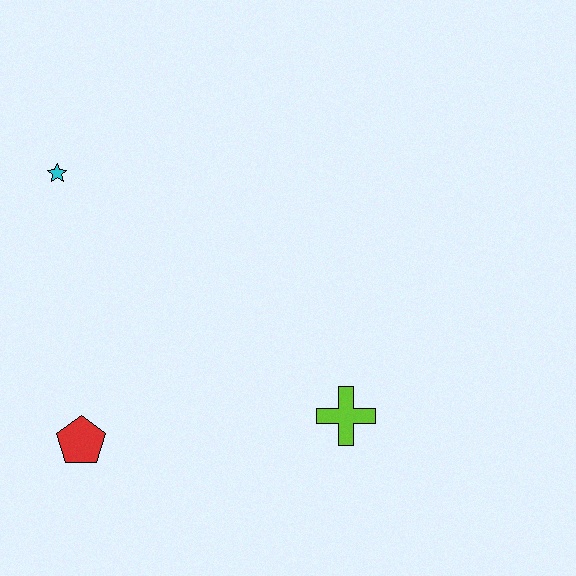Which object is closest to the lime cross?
The red pentagon is closest to the lime cross.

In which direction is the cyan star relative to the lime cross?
The cyan star is to the left of the lime cross.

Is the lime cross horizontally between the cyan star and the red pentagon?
No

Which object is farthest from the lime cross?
The cyan star is farthest from the lime cross.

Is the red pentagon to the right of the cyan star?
Yes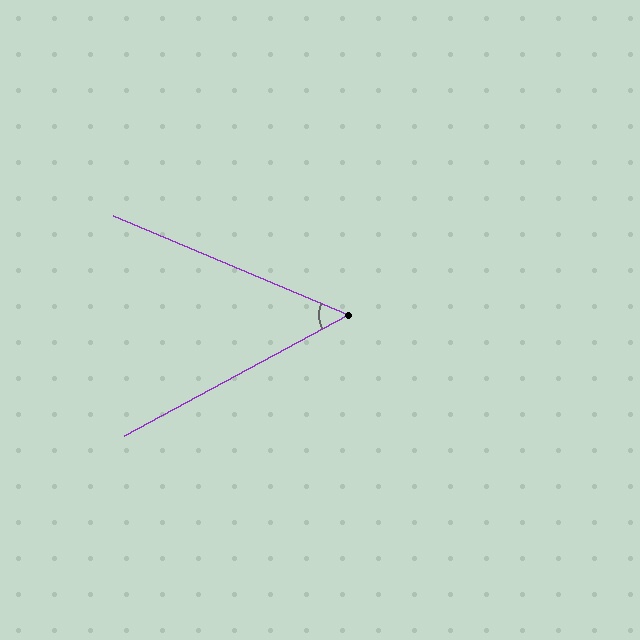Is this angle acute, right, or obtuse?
It is acute.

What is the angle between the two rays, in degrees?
Approximately 51 degrees.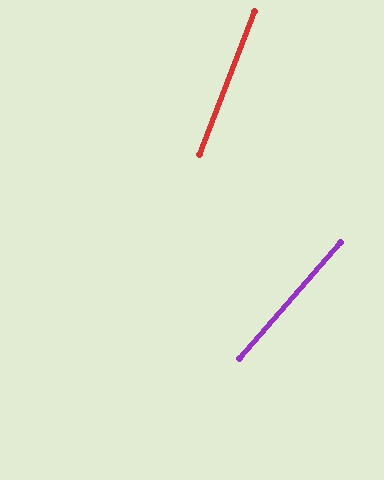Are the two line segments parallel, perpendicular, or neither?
Neither parallel nor perpendicular — they differ by about 20°.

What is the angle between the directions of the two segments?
Approximately 20 degrees.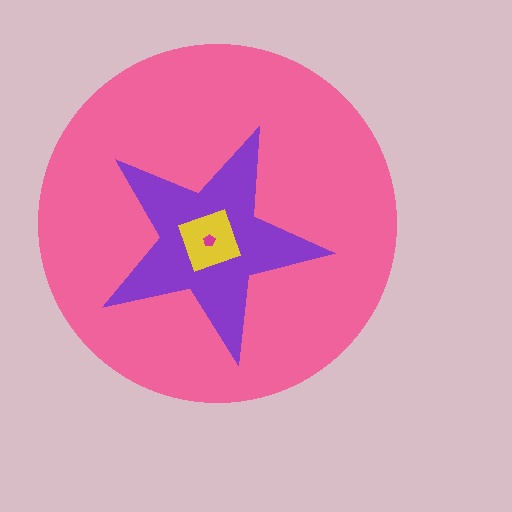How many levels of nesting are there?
4.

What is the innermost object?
The magenta pentagon.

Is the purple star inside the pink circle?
Yes.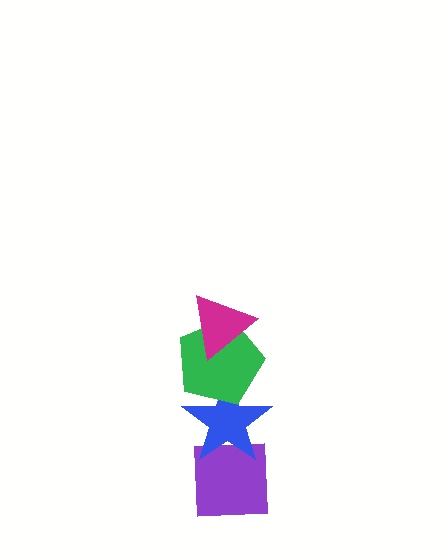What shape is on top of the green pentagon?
The magenta triangle is on top of the green pentagon.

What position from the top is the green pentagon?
The green pentagon is 2nd from the top.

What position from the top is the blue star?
The blue star is 3rd from the top.